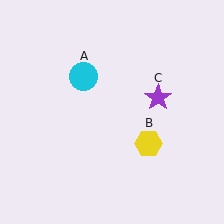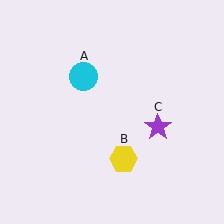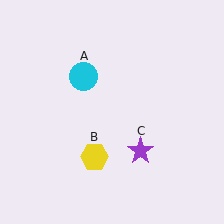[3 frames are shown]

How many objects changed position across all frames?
2 objects changed position: yellow hexagon (object B), purple star (object C).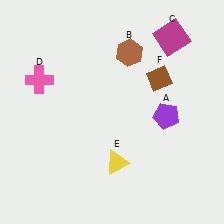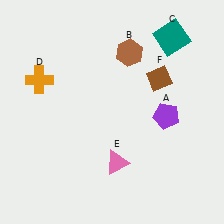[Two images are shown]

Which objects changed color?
C changed from magenta to teal. D changed from pink to orange. E changed from yellow to pink.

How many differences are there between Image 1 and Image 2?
There are 3 differences between the two images.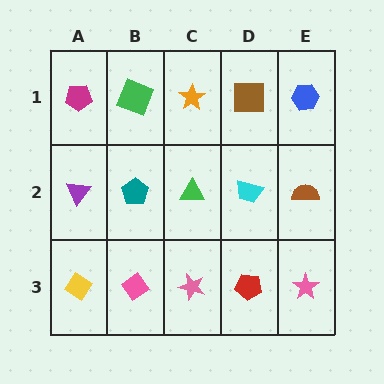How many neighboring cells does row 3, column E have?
2.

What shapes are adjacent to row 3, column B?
A teal pentagon (row 2, column B), a yellow diamond (row 3, column A), a pink star (row 3, column C).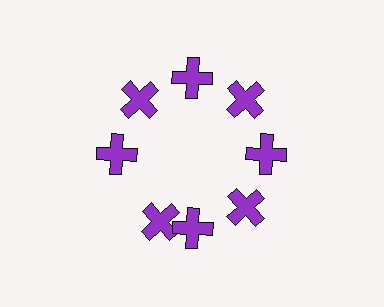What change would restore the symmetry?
The symmetry would be restored by rotating it back into even spacing with its neighbors so that all 8 crosses sit at equal angles and equal distance from the center.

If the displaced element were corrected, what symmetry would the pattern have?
It would have 8-fold rotational symmetry — the pattern would map onto itself every 45 degrees.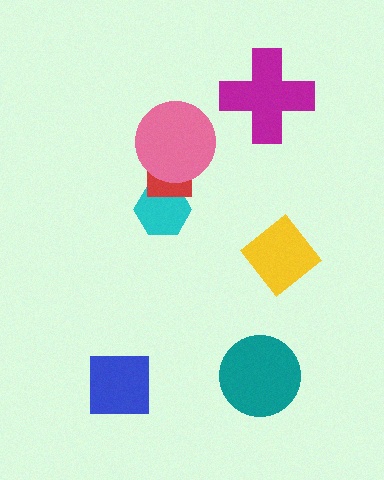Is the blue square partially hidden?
No, no other shape covers it.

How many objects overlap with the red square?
2 objects overlap with the red square.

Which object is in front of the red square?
The pink circle is in front of the red square.